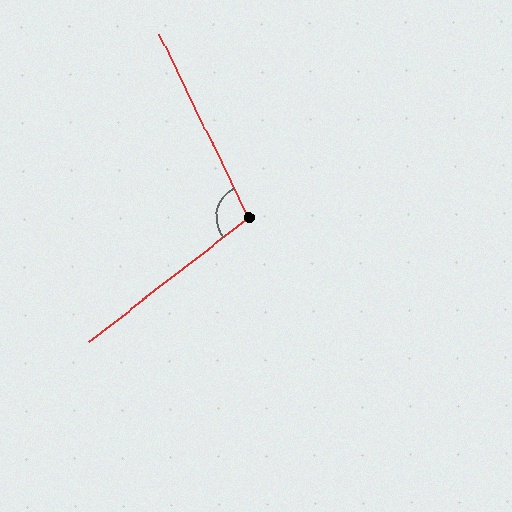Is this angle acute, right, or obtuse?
It is obtuse.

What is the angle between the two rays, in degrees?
Approximately 102 degrees.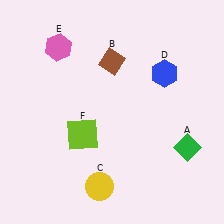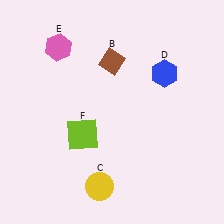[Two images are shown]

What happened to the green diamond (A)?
The green diamond (A) was removed in Image 2. It was in the bottom-right area of Image 1.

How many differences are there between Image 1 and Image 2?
There is 1 difference between the two images.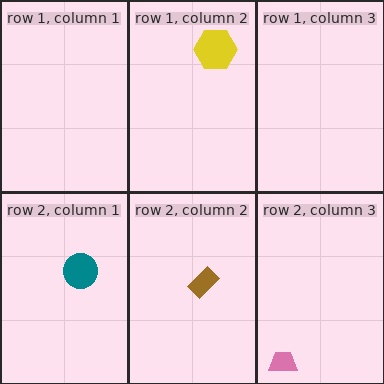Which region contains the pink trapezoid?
The row 2, column 3 region.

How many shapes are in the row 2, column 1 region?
1.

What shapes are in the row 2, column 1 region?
The teal circle.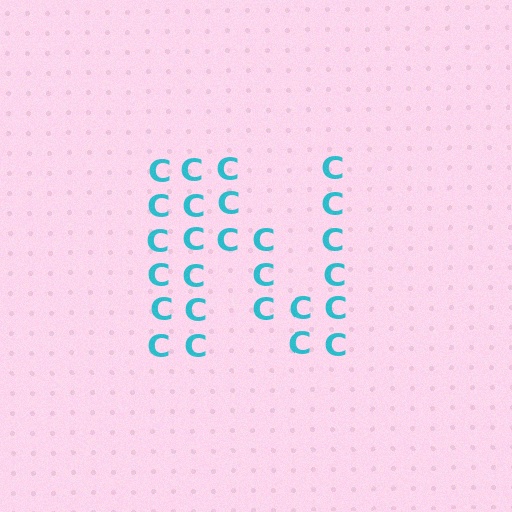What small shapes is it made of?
It is made of small letter C's.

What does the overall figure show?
The overall figure shows the letter N.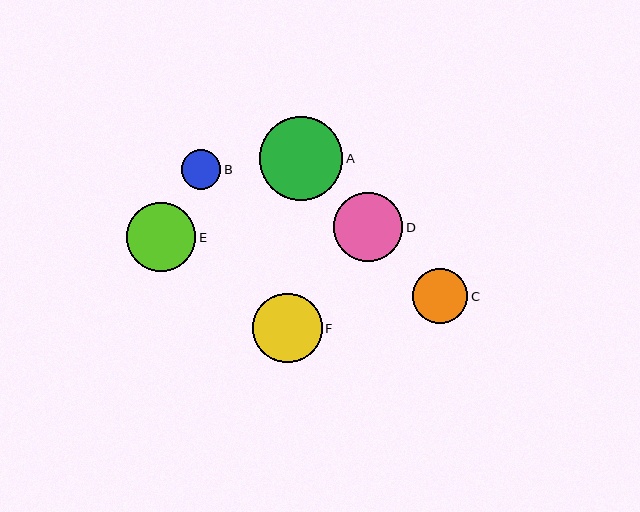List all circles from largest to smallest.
From largest to smallest: A, F, D, E, C, B.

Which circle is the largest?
Circle A is the largest with a size of approximately 84 pixels.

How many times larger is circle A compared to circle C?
Circle A is approximately 1.5 times the size of circle C.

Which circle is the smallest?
Circle B is the smallest with a size of approximately 40 pixels.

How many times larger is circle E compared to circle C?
Circle E is approximately 1.2 times the size of circle C.